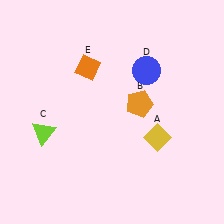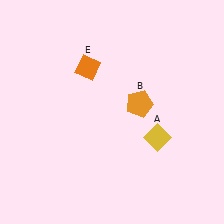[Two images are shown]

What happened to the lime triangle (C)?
The lime triangle (C) was removed in Image 2. It was in the bottom-left area of Image 1.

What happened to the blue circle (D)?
The blue circle (D) was removed in Image 2. It was in the top-right area of Image 1.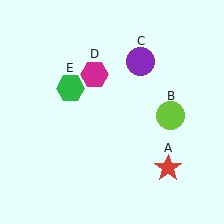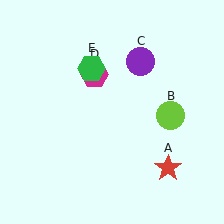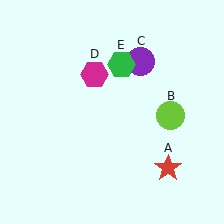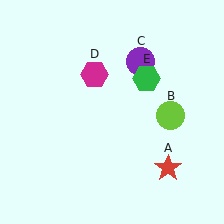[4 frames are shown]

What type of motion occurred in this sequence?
The green hexagon (object E) rotated clockwise around the center of the scene.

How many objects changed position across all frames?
1 object changed position: green hexagon (object E).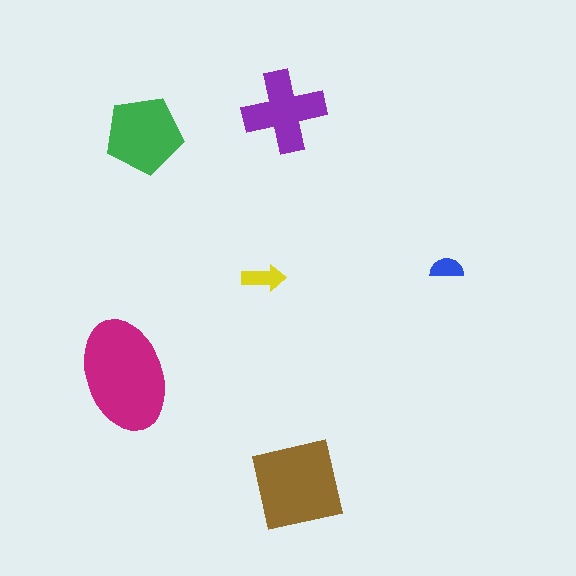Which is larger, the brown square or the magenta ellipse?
The magenta ellipse.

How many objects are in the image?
There are 6 objects in the image.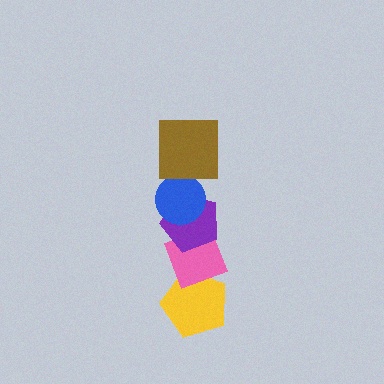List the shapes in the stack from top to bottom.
From top to bottom: the brown square, the blue circle, the purple pentagon, the pink diamond, the yellow pentagon.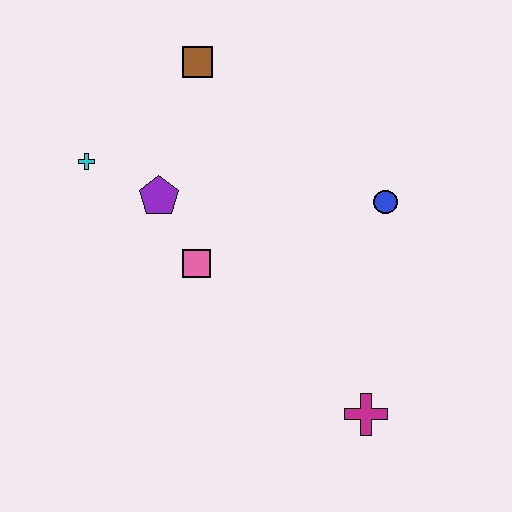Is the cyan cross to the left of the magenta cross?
Yes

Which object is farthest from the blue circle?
The cyan cross is farthest from the blue circle.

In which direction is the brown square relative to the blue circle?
The brown square is to the left of the blue circle.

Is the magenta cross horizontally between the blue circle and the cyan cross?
Yes